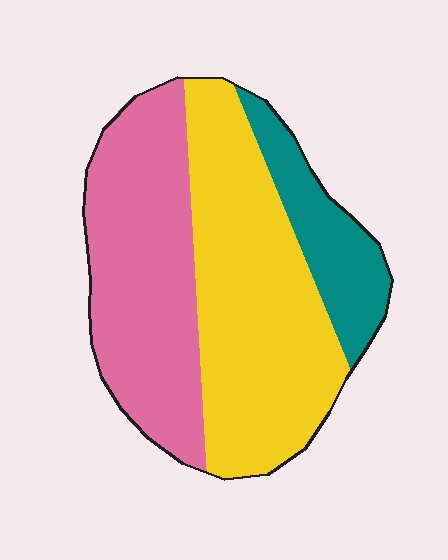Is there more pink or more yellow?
Yellow.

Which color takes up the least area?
Teal, at roughly 15%.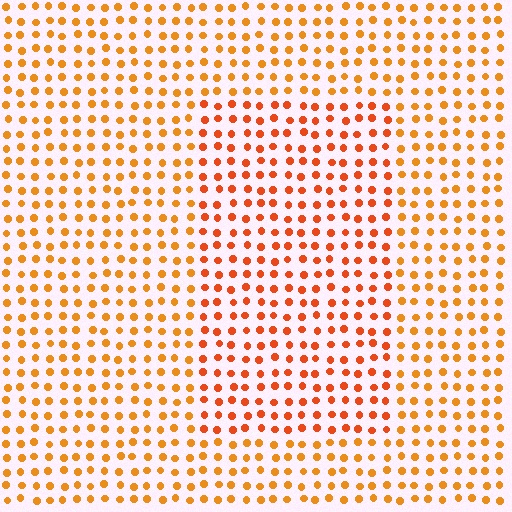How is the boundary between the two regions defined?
The boundary is defined purely by a slight shift in hue (about 20 degrees). Spacing, size, and orientation are identical on both sides.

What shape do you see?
I see a rectangle.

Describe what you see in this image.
The image is filled with small orange elements in a uniform arrangement. A rectangle-shaped region is visible where the elements are tinted to a slightly different hue, forming a subtle color boundary.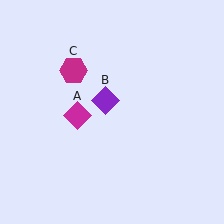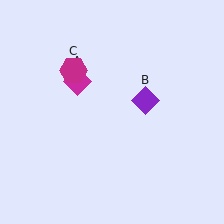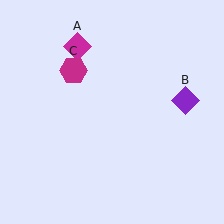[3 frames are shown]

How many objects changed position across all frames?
2 objects changed position: magenta diamond (object A), purple diamond (object B).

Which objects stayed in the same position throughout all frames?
Magenta hexagon (object C) remained stationary.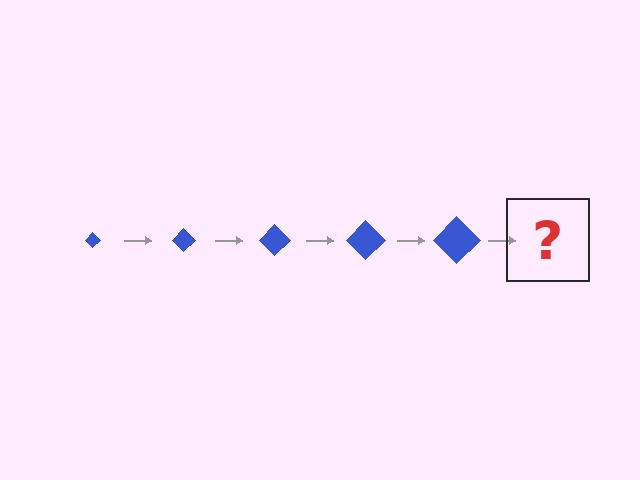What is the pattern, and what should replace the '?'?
The pattern is that the diamond gets progressively larger each step. The '?' should be a blue diamond, larger than the previous one.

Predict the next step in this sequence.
The next step is a blue diamond, larger than the previous one.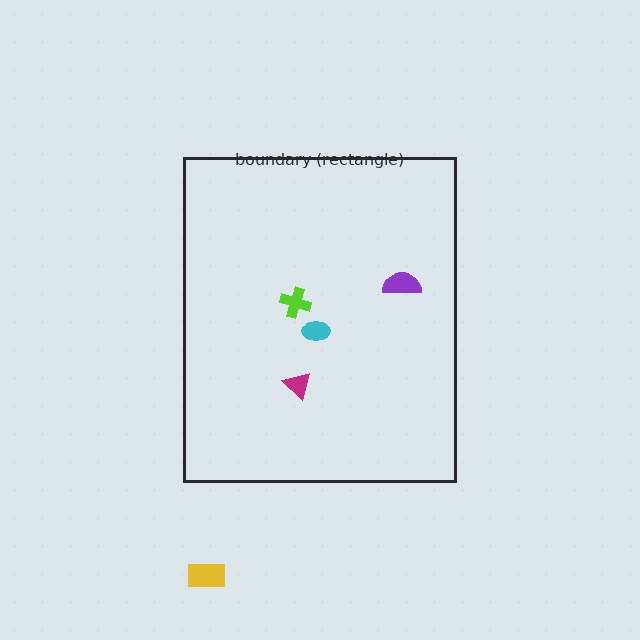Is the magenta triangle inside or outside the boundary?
Inside.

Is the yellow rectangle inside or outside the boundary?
Outside.